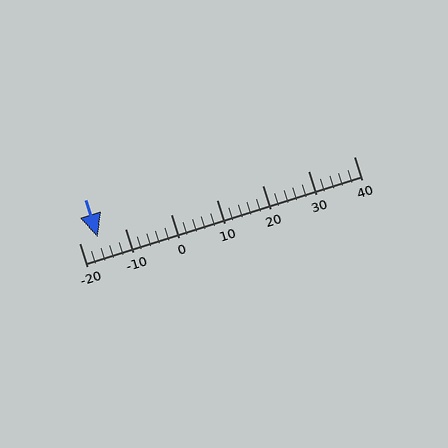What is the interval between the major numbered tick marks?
The major tick marks are spaced 10 units apart.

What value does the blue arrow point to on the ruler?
The blue arrow points to approximately -16.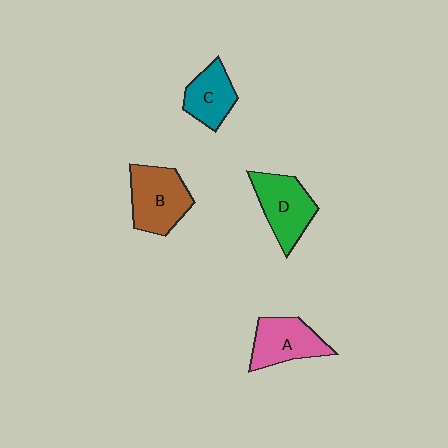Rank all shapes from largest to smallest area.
From largest to smallest: B (brown), D (green), A (pink), C (teal).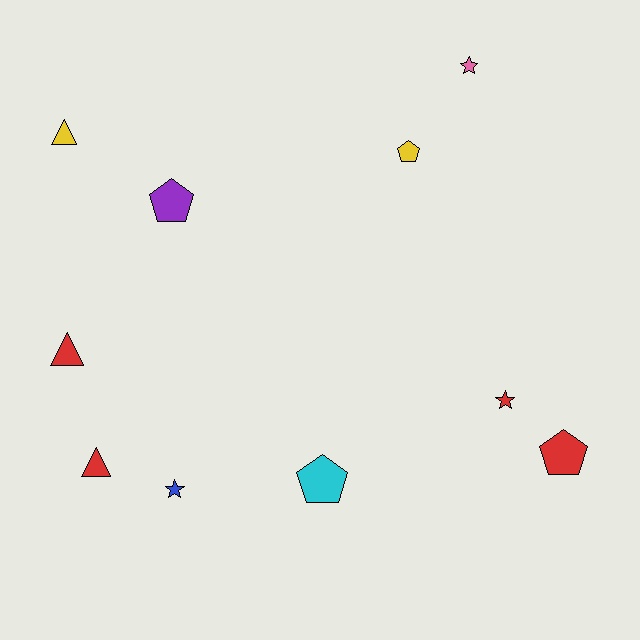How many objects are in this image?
There are 10 objects.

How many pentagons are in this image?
There are 4 pentagons.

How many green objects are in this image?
There are no green objects.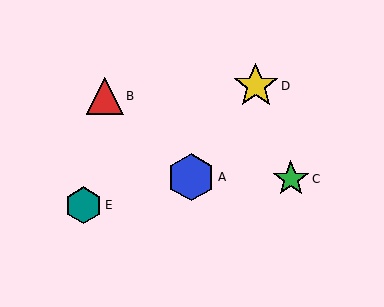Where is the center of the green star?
The center of the green star is at (291, 179).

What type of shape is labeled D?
Shape D is a yellow star.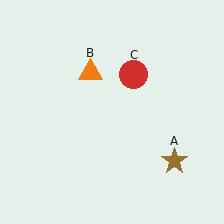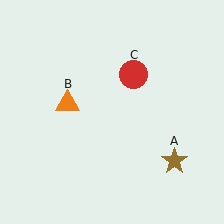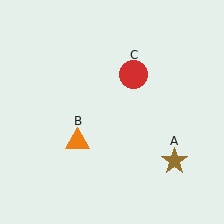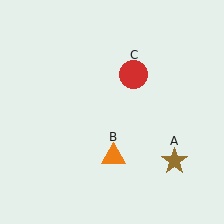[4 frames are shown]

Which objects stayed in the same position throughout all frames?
Brown star (object A) and red circle (object C) remained stationary.